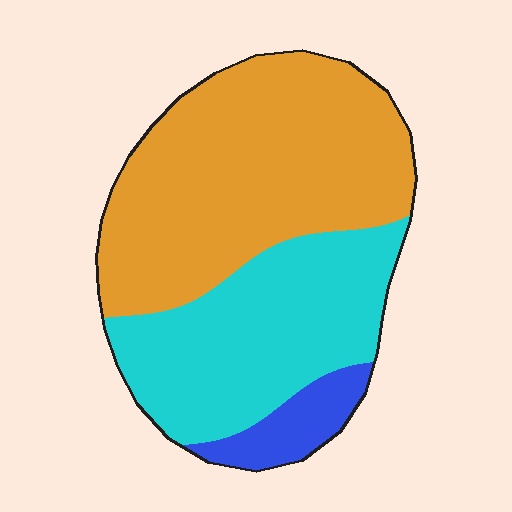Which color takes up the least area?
Blue, at roughly 10%.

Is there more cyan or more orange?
Orange.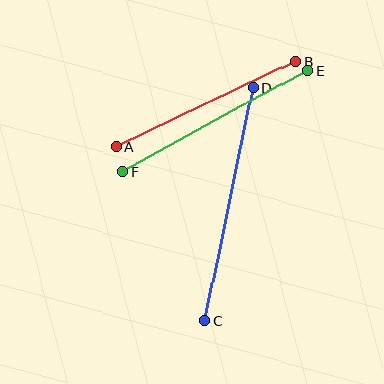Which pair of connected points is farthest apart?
Points C and D are farthest apart.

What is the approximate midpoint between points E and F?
The midpoint is at approximately (215, 121) pixels.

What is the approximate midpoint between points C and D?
The midpoint is at approximately (229, 204) pixels.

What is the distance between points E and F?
The distance is approximately 210 pixels.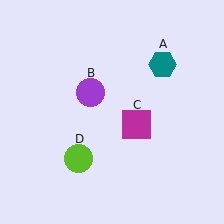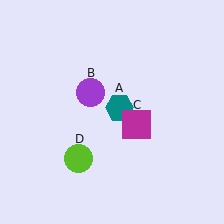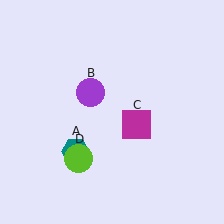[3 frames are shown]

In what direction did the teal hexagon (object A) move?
The teal hexagon (object A) moved down and to the left.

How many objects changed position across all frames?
1 object changed position: teal hexagon (object A).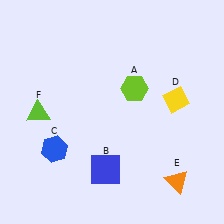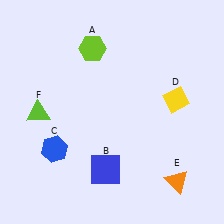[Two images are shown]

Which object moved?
The lime hexagon (A) moved left.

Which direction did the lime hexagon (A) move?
The lime hexagon (A) moved left.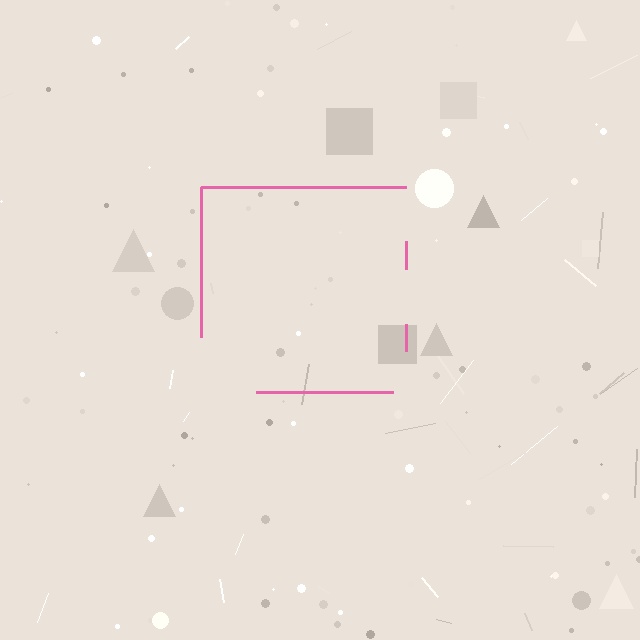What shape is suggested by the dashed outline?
The dashed outline suggests a square.